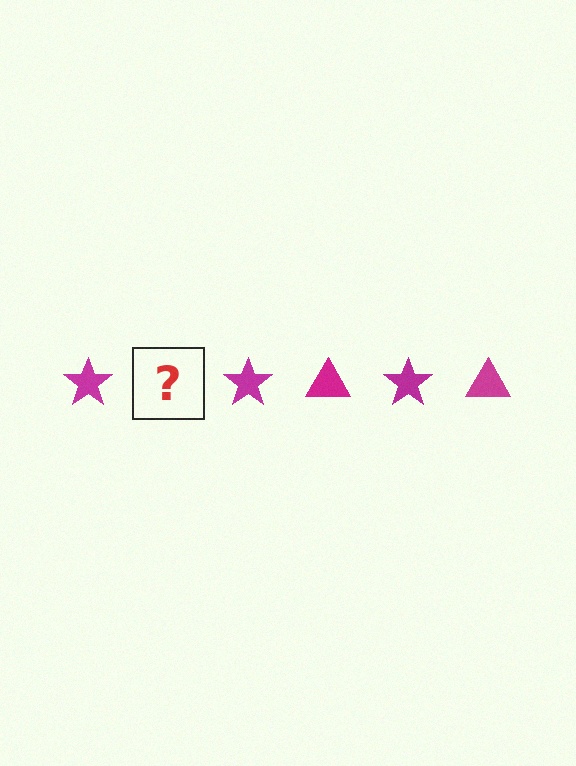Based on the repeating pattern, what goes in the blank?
The blank should be a magenta triangle.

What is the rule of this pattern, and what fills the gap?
The rule is that the pattern cycles through star, triangle shapes in magenta. The gap should be filled with a magenta triangle.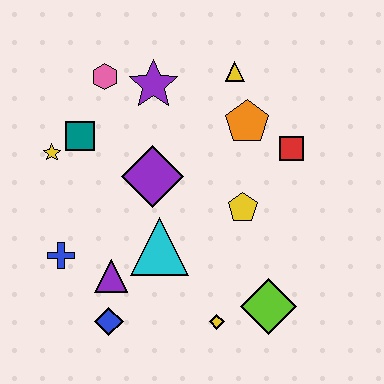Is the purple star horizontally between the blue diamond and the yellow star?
No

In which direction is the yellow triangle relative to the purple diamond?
The yellow triangle is above the purple diamond.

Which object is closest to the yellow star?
The teal square is closest to the yellow star.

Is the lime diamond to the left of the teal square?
No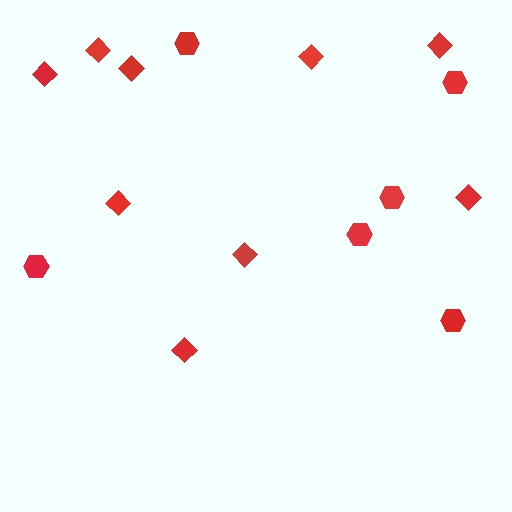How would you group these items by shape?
There are 2 groups: one group of hexagons (6) and one group of diamonds (9).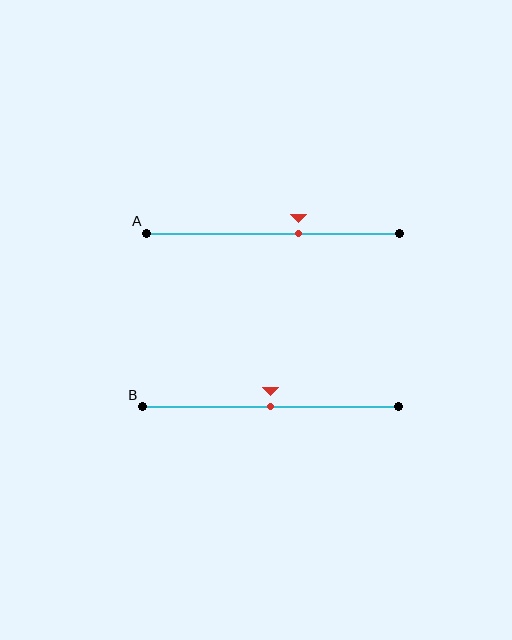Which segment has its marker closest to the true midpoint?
Segment B has its marker closest to the true midpoint.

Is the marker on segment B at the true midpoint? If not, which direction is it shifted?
Yes, the marker on segment B is at the true midpoint.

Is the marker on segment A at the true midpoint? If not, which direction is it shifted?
No, the marker on segment A is shifted to the right by about 10% of the segment length.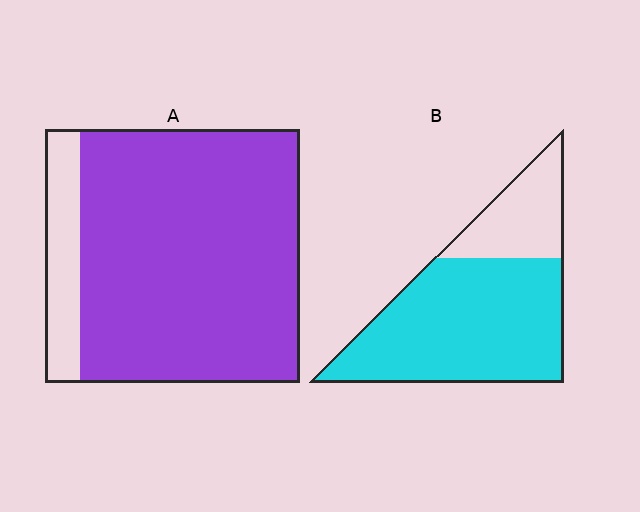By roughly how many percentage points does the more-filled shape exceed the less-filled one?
By roughly 10 percentage points (A over B).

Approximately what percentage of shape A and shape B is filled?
A is approximately 85% and B is approximately 75%.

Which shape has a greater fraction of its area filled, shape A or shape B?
Shape A.